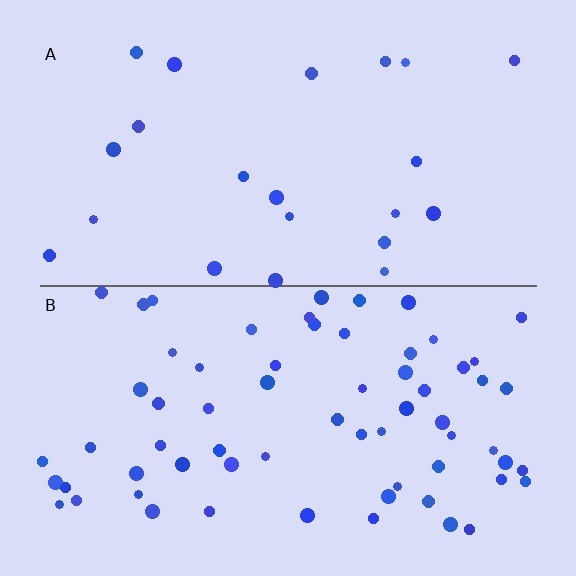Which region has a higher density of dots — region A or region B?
B (the bottom).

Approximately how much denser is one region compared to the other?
Approximately 3.0× — region B over region A.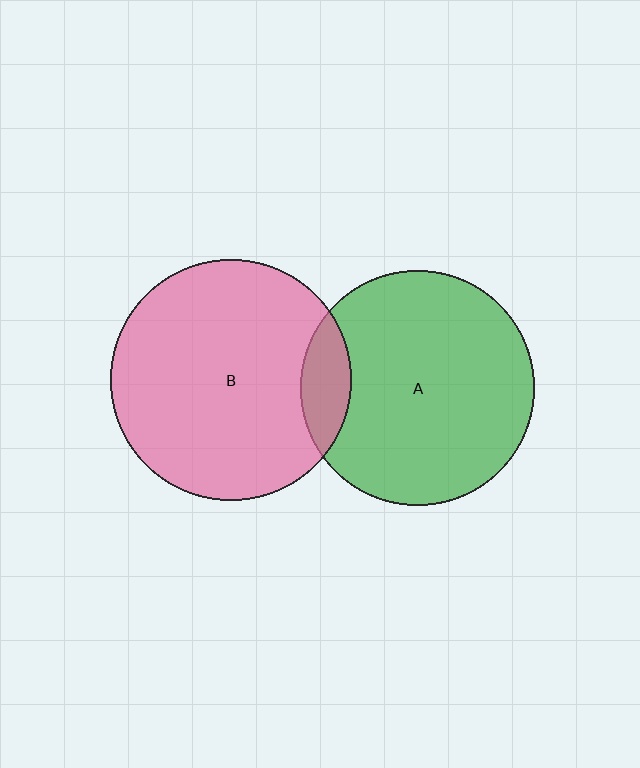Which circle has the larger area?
Circle B (pink).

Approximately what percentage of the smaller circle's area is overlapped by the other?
Approximately 10%.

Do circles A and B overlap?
Yes.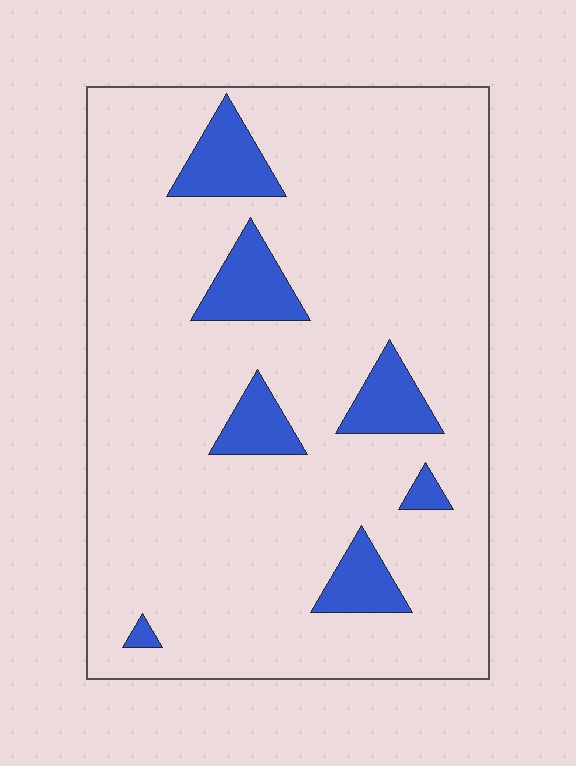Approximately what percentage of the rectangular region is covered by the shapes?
Approximately 10%.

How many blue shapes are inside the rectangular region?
7.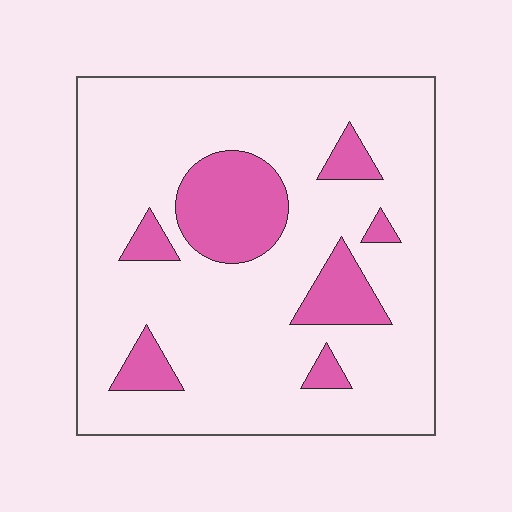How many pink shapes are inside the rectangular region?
7.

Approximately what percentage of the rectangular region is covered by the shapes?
Approximately 20%.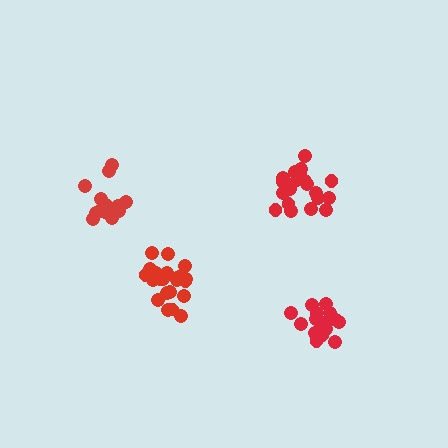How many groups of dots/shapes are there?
There are 4 groups.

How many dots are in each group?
Group 1: 21 dots, Group 2: 17 dots, Group 3: 21 dots, Group 4: 16 dots (75 total).